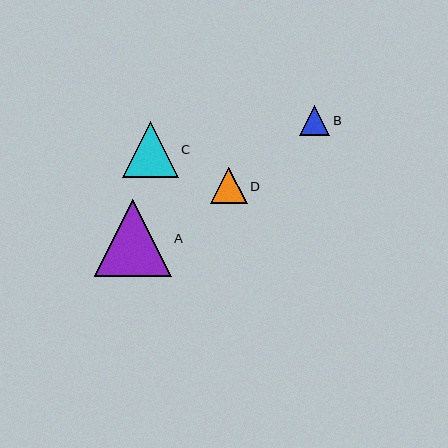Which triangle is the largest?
Triangle A is the largest with a size of approximately 77 pixels.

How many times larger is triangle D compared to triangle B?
Triangle D is approximately 1.2 times the size of triangle B.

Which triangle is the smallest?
Triangle B is the smallest with a size of approximately 30 pixels.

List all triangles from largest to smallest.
From largest to smallest: A, C, D, B.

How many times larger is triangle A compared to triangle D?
Triangle A is approximately 2.1 times the size of triangle D.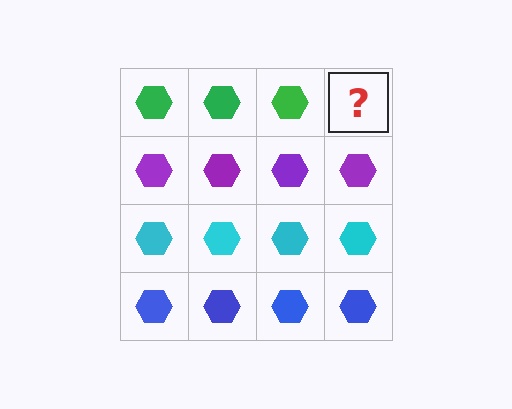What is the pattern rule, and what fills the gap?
The rule is that each row has a consistent color. The gap should be filled with a green hexagon.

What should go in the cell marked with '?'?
The missing cell should contain a green hexagon.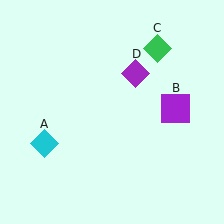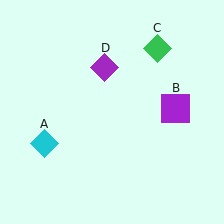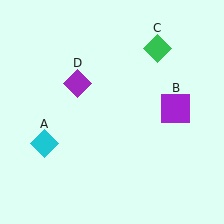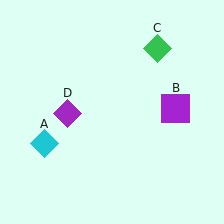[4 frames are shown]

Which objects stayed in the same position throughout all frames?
Cyan diamond (object A) and purple square (object B) and green diamond (object C) remained stationary.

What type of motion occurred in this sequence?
The purple diamond (object D) rotated counterclockwise around the center of the scene.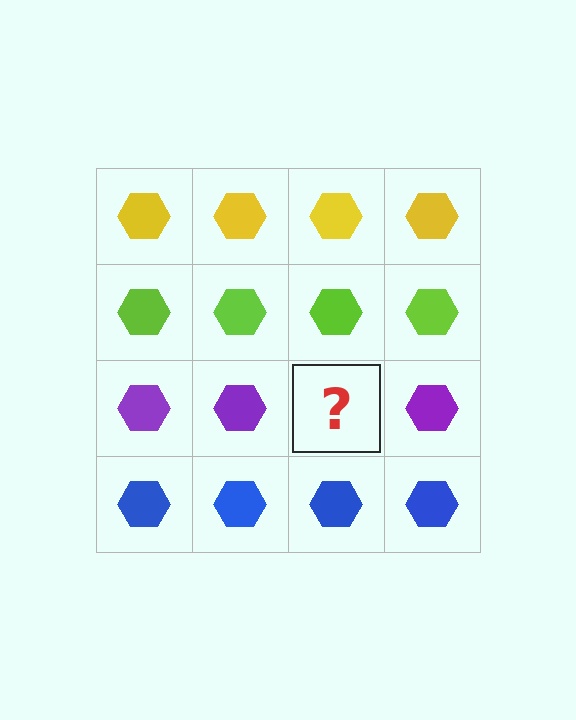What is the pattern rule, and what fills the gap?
The rule is that each row has a consistent color. The gap should be filled with a purple hexagon.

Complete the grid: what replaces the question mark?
The question mark should be replaced with a purple hexagon.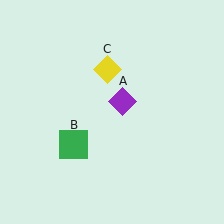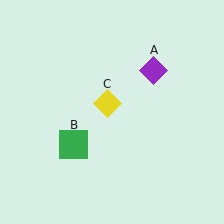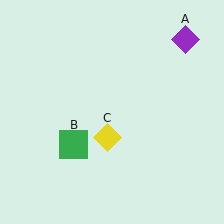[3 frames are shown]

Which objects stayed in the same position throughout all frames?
Green square (object B) remained stationary.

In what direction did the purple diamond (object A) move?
The purple diamond (object A) moved up and to the right.